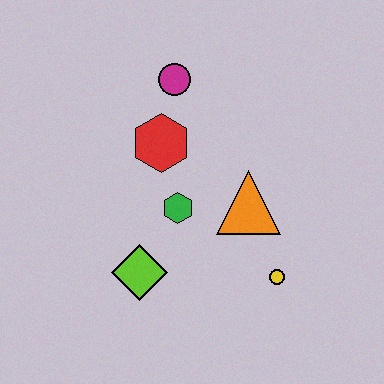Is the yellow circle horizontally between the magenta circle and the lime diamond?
No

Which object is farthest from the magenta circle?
The yellow circle is farthest from the magenta circle.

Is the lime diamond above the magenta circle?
No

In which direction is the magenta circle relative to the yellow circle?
The magenta circle is above the yellow circle.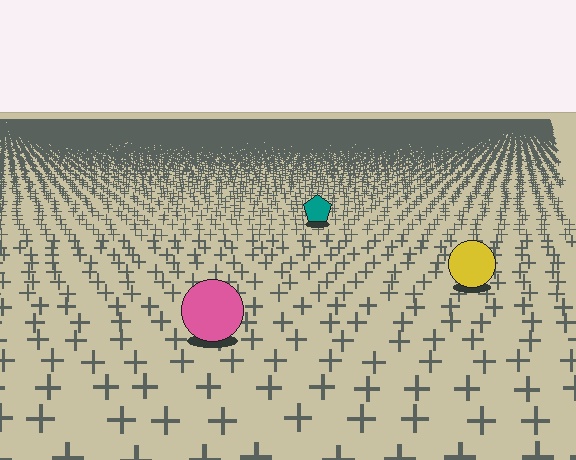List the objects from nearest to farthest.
From nearest to farthest: the pink circle, the yellow circle, the teal pentagon.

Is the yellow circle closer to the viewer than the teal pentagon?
Yes. The yellow circle is closer — you can tell from the texture gradient: the ground texture is coarser near it.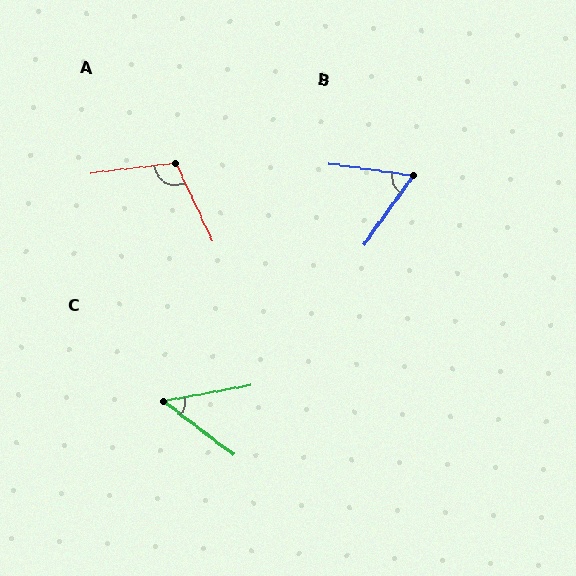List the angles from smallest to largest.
C (48°), B (63°), A (109°).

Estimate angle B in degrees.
Approximately 63 degrees.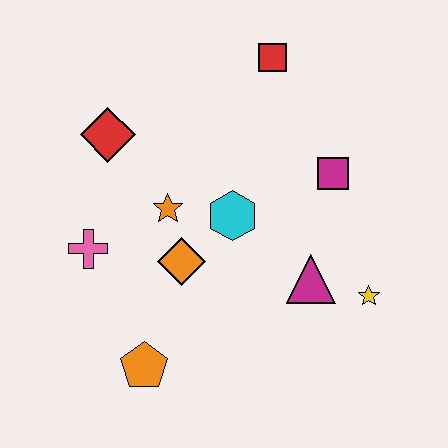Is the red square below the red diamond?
No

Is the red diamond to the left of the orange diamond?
Yes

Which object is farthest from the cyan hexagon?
The orange pentagon is farthest from the cyan hexagon.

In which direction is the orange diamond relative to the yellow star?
The orange diamond is to the left of the yellow star.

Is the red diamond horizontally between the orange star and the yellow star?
No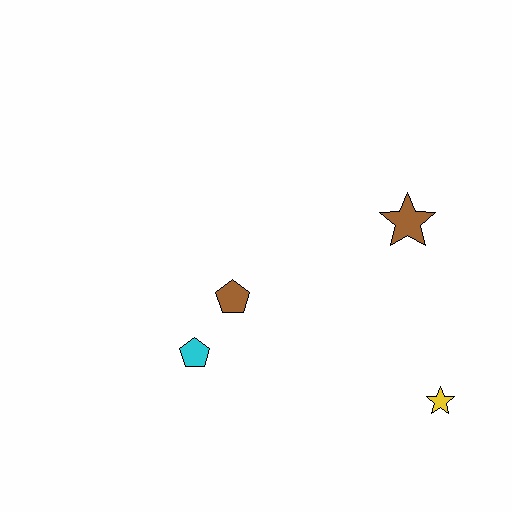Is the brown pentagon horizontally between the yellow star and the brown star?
No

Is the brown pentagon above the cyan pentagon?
Yes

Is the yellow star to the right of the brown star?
Yes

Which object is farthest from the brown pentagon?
The yellow star is farthest from the brown pentagon.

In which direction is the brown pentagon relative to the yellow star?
The brown pentagon is to the left of the yellow star.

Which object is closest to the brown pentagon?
The cyan pentagon is closest to the brown pentagon.